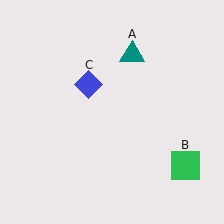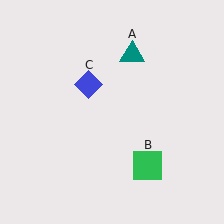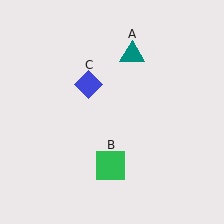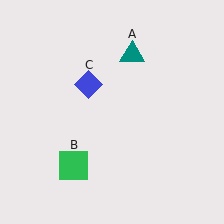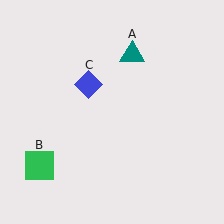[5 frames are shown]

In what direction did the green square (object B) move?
The green square (object B) moved left.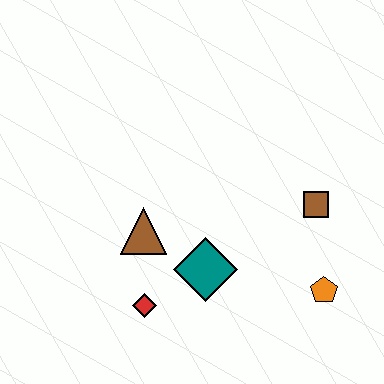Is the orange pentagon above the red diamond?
Yes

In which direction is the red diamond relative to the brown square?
The red diamond is to the left of the brown square.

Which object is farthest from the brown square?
The red diamond is farthest from the brown square.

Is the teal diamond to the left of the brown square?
Yes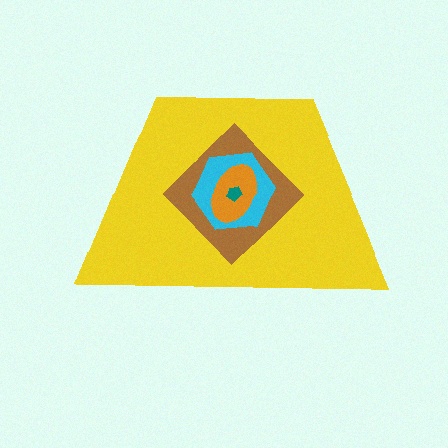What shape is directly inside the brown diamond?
The cyan hexagon.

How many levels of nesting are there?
5.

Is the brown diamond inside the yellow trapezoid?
Yes.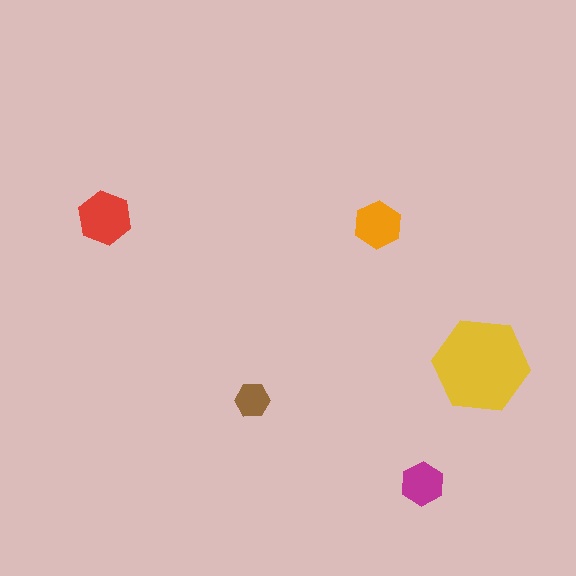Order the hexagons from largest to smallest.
the yellow one, the red one, the orange one, the magenta one, the brown one.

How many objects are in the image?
There are 5 objects in the image.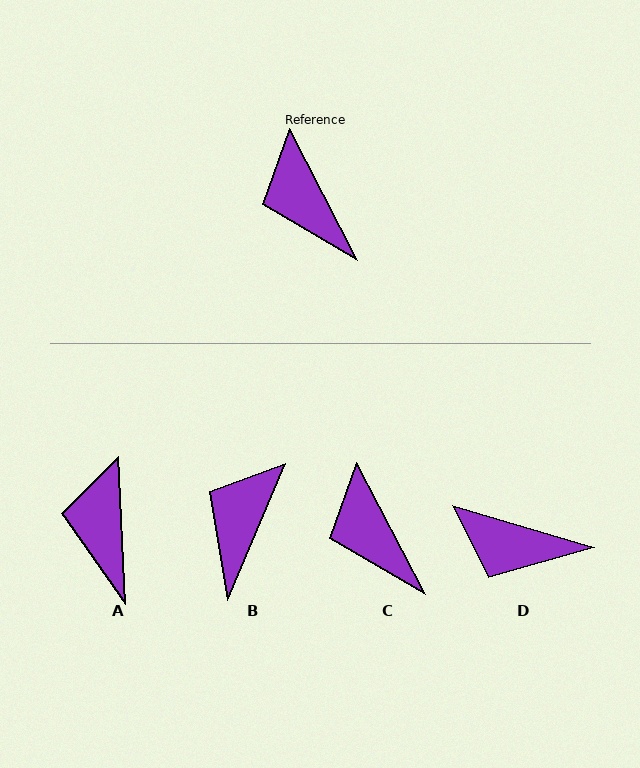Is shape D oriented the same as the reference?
No, it is off by about 46 degrees.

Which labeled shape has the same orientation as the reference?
C.